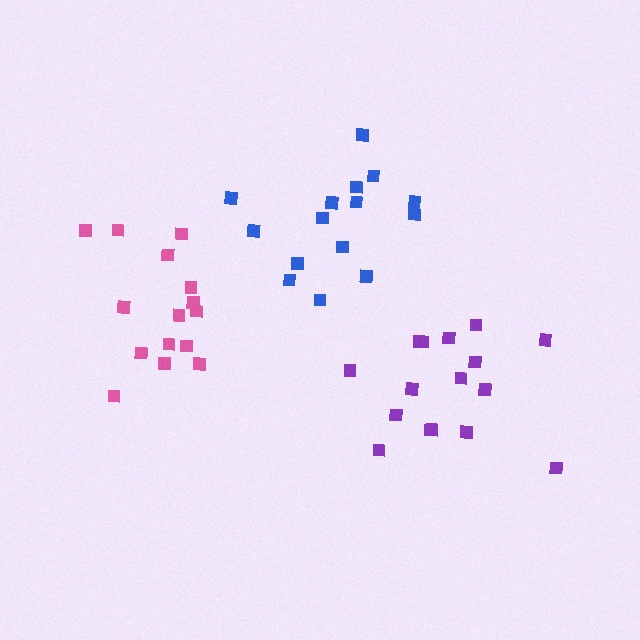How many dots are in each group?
Group 1: 16 dots, Group 2: 15 dots, Group 3: 15 dots (46 total).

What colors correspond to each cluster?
The clusters are colored: purple, blue, pink.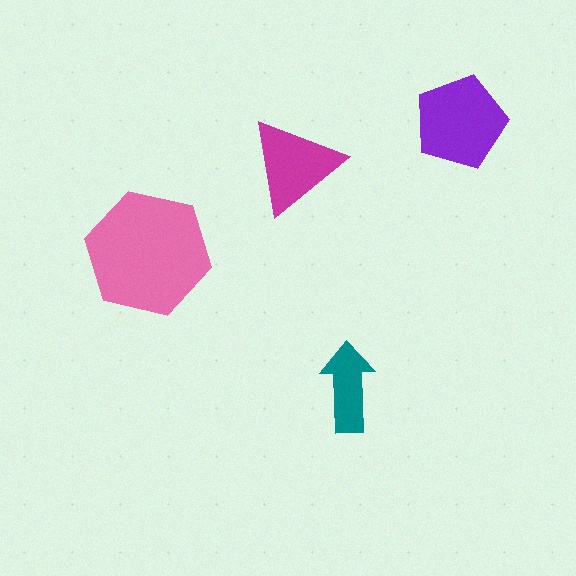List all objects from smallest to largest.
The teal arrow, the magenta triangle, the purple pentagon, the pink hexagon.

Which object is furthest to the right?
The purple pentagon is rightmost.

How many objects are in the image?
There are 4 objects in the image.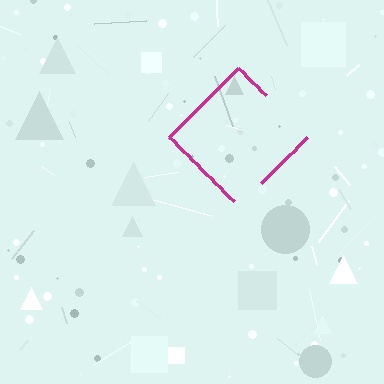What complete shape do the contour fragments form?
The contour fragments form a diamond.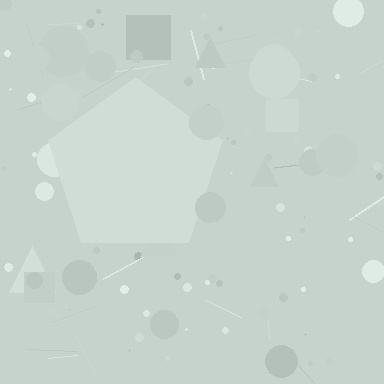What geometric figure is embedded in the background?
A pentagon is embedded in the background.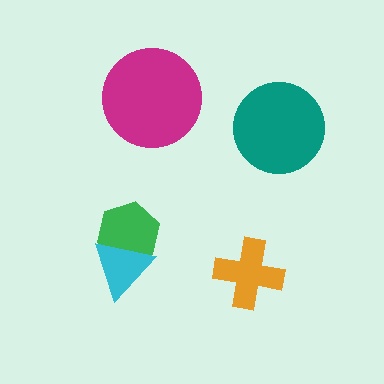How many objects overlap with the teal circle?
0 objects overlap with the teal circle.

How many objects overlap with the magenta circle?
0 objects overlap with the magenta circle.